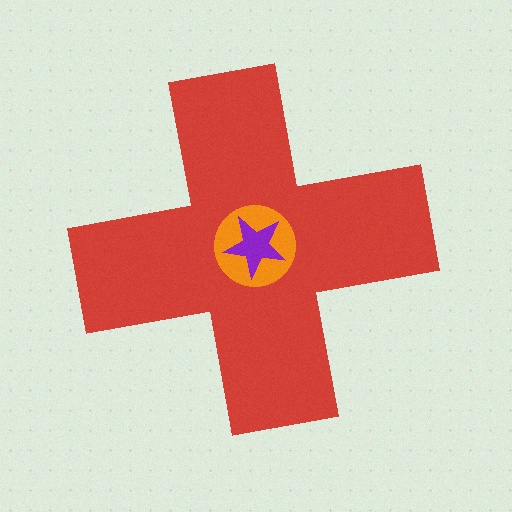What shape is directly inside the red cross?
The orange circle.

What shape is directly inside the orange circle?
The purple star.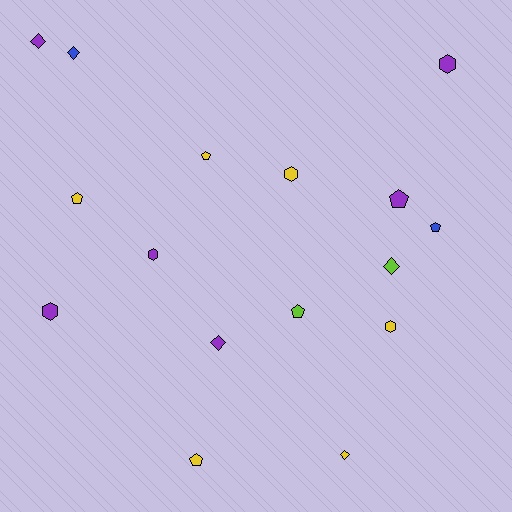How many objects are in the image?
There are 16 objects.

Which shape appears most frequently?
Pentagon, with 6 objects.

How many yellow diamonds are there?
There is 1 yellow diamond.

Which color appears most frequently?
Yellow, with 6 objects.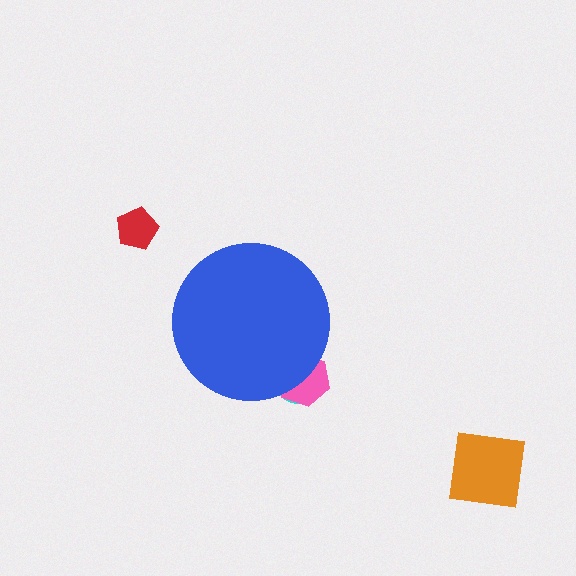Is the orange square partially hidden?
No, the orange square is fully visible.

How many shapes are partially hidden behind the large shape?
2 shapes are partially hidden.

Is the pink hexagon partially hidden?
Yes, the pink hexagon is partially hidden behind the blue circle.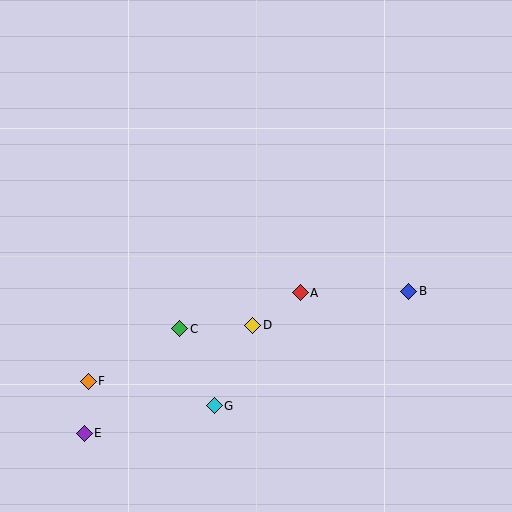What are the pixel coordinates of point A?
Point A is at (300, 293).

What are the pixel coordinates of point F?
Point F is at (88, 381).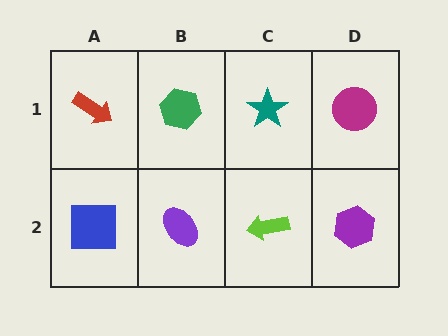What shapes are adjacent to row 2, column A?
A red arrow (row 1, column A), a purple ellipse (row 2, column B).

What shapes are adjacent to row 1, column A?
A blue square (row 2, column A), a green hexagon (row 1, column B).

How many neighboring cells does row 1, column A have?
2.